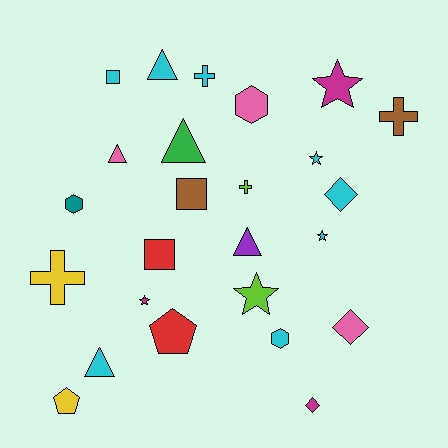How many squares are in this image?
There are 3 squares.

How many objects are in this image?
There are 25 objects.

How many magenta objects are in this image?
There are 3 magenta objects.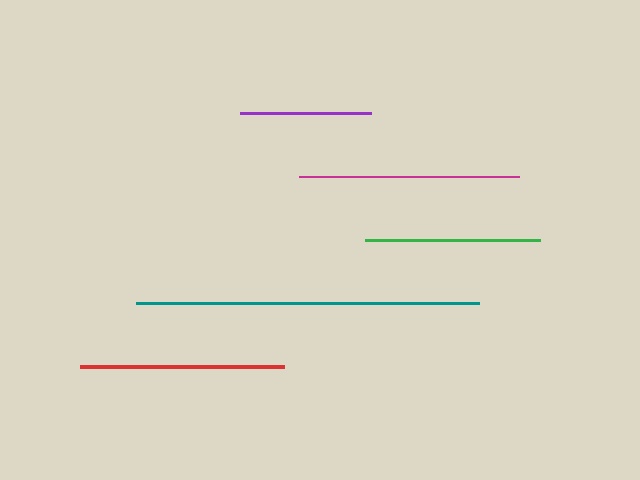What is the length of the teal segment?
The teal segment is approximately 343 pixels long.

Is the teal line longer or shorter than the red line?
The teal line is longer than the red line.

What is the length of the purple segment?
The purple segment is approximately 131 pixels long.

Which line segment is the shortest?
The purple line is the shortest at approximately 131 pixels.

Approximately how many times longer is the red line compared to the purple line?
The red line is approximately 1.6 times the length of the purple line.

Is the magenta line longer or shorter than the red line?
The magenta line is longer than the red line.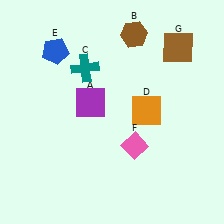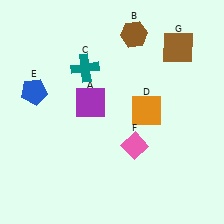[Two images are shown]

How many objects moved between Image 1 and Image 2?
1 object moved between the two images.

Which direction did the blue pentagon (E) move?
The blue pentagon (E) moved down.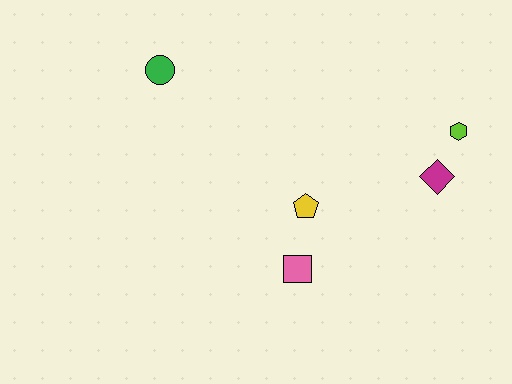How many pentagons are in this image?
There is 1 pentagon.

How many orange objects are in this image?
There are no orange objects.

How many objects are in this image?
There are 5 objects.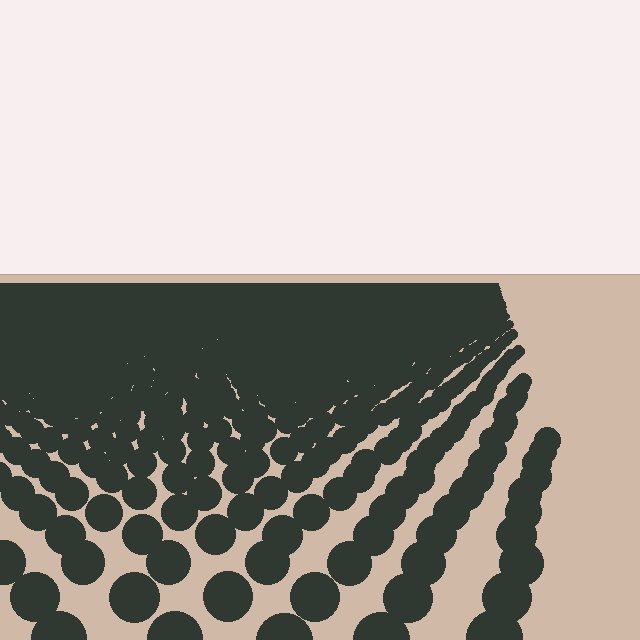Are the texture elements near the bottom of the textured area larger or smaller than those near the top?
Larger. Near the bottom, elements are closer to the viewer and appear at a bigger on-screen size.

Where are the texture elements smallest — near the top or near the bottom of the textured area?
Near the top.